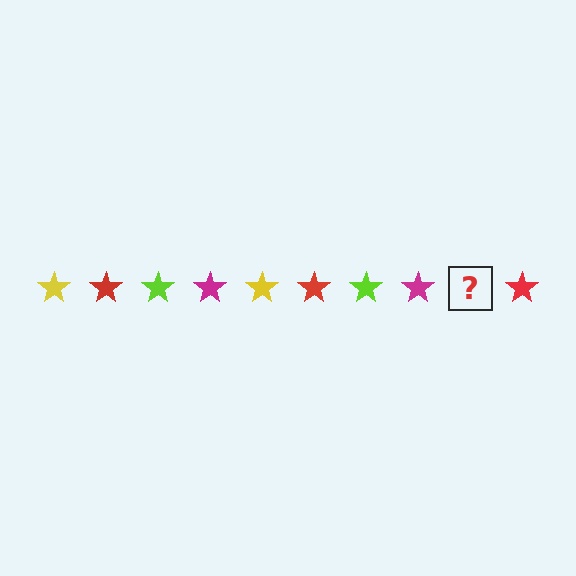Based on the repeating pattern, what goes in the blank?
The blank should be a yellow star.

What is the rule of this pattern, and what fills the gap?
The rule is that the pattern cycles through yellow, red, lime, magenta stars. The gap should be filled with a yellow star.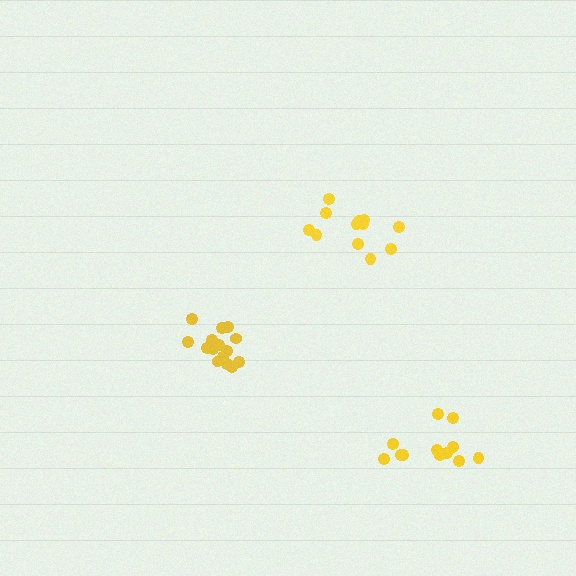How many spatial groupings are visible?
There are 3 spatial groupings.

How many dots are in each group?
Group 1: 12 dots, Group 2: 12 dots, Group 3: 16 dots (40 total).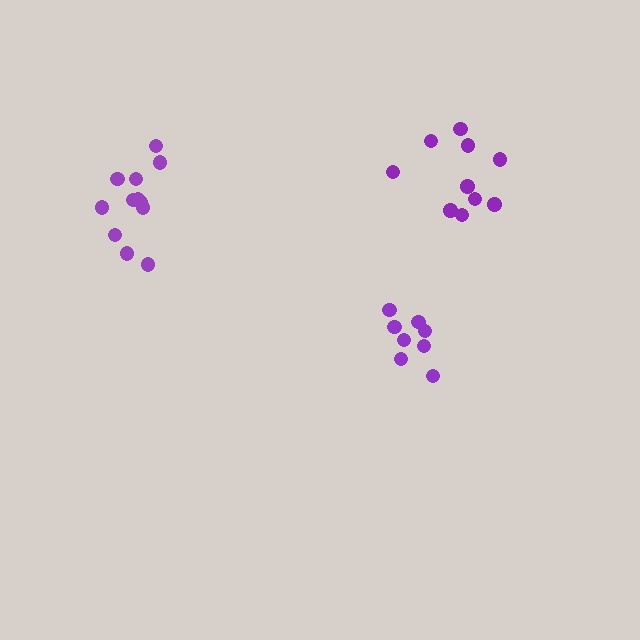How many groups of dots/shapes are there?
There are 3 groups.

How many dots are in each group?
Group 1: 10 dots, Group 2: 8 dots, Group 3: 12 dots (30 total).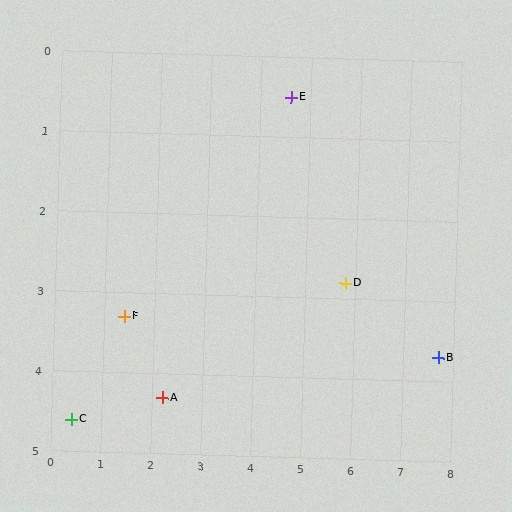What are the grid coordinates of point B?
Point B is at approximately (7.7, 3.7).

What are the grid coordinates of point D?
Point D is at approximately (5.8, 2.8).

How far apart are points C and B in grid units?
Points C and B are about 7.4 grid units apart.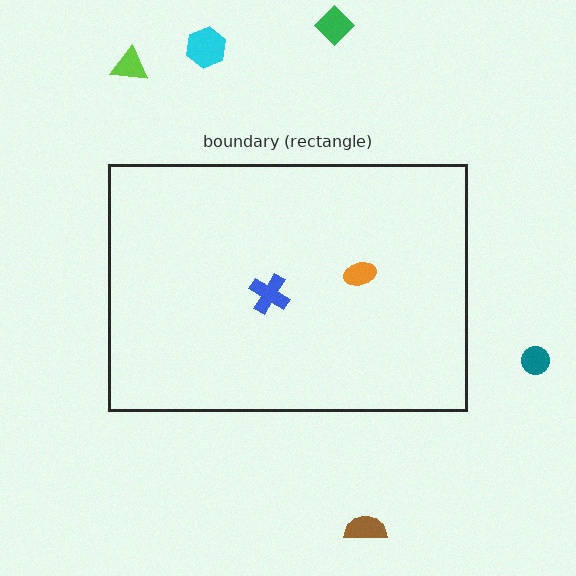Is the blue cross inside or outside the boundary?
Inside.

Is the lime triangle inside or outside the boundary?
Outside.